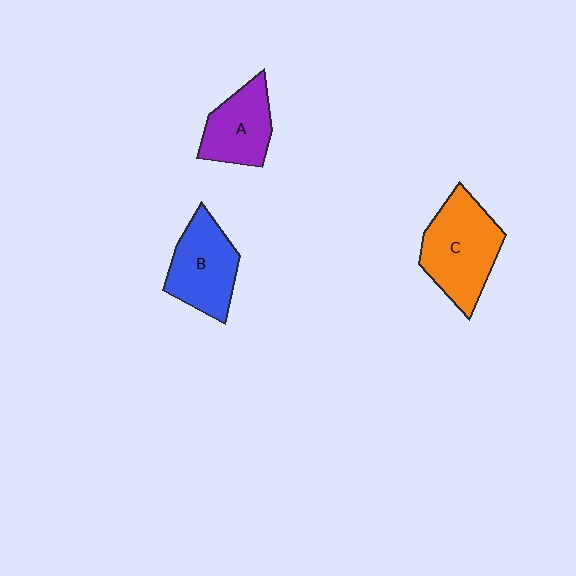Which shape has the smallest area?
Shape A (purple).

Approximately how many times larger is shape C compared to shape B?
Approximately 1.2 times.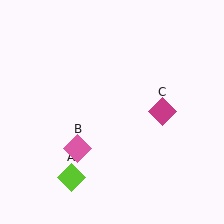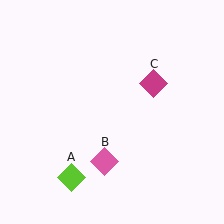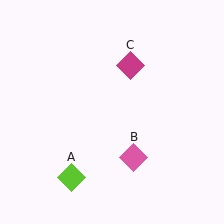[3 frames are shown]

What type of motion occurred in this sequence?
The pink diamond (object B), magenta diamond (object C) rotated counterclockwise around the center of the scene.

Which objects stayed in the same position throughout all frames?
Lime diamond (object A) remained stationary.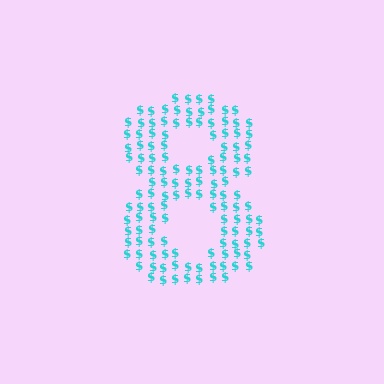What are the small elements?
The small elements are dollar signs.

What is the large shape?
The large shape is the digit 8.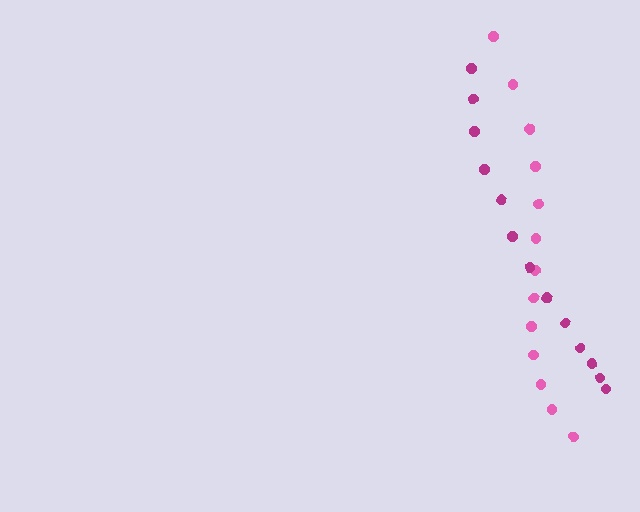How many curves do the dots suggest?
There are 2 distinct paths.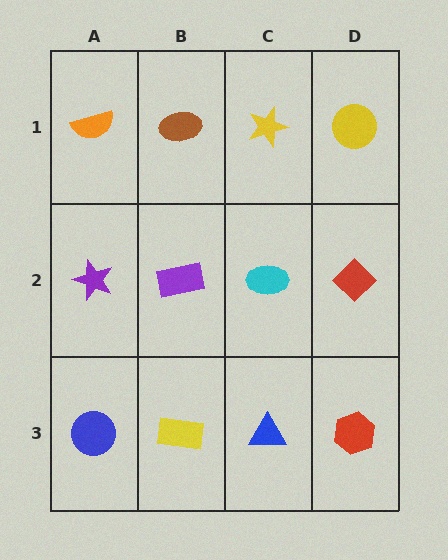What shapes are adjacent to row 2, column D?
A yellow circle (row 1, column D), a red hexagon (row 3, column D), a cyan ellipse (row 2, column C).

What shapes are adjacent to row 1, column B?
A purple rectangle (row 2, column B), an orange semicircle (row 1, column A), a yellow star (row 1, column C).